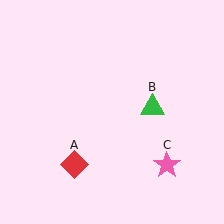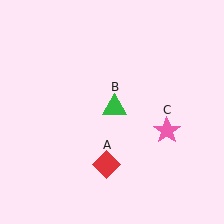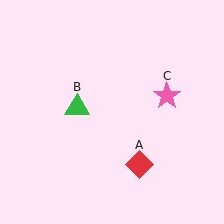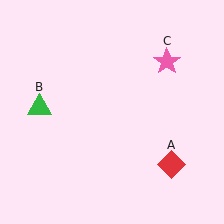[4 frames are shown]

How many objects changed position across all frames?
3 objects changed position: red diamond (object A), green triangle (object B), pink star (object C).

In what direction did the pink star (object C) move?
The pink star (object C) moved up.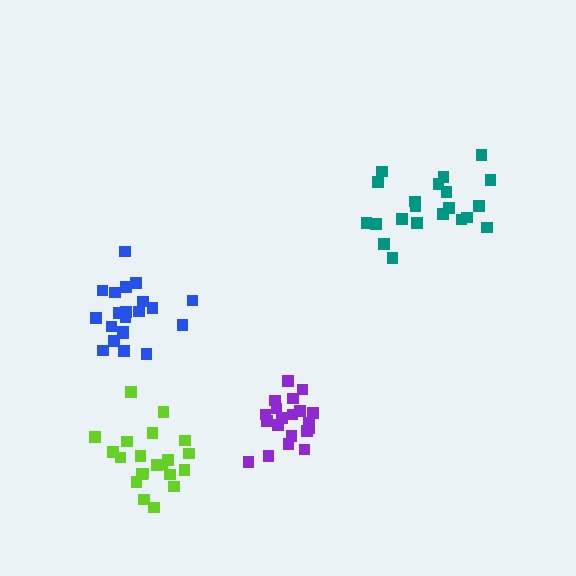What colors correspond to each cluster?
The clusters are colored: blue, purple, lime, teal.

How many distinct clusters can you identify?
There are 4 distinct clusters.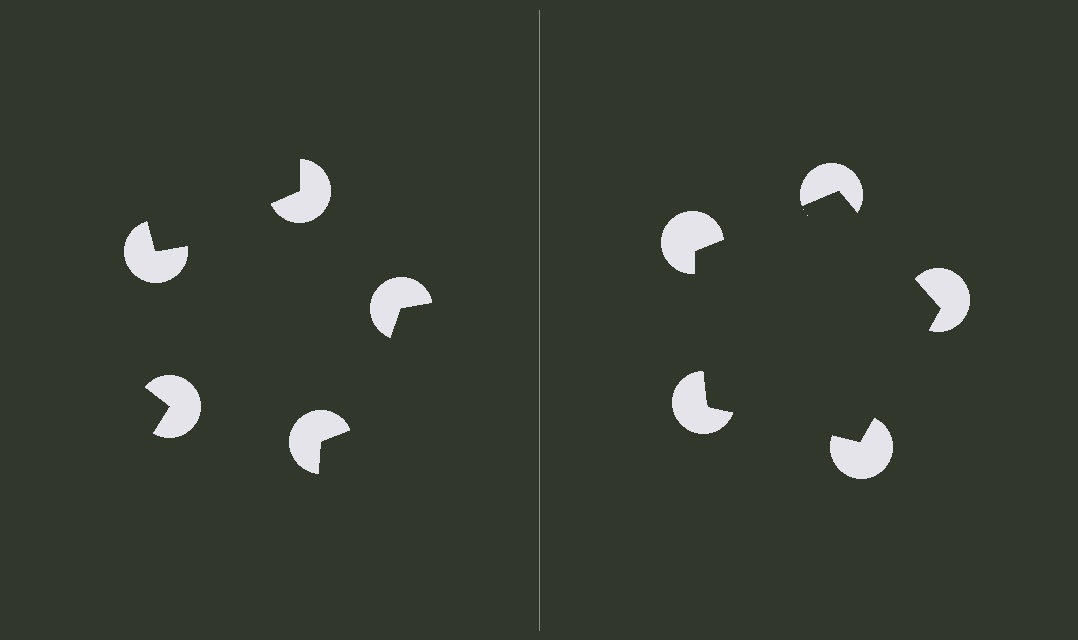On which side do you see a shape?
An illusory pentagon appears on the right side. On the left side the wedge cuts are rotated, so no coherent shape forms.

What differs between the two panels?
The pac-man discs are positioned identically on both sides; only the wedge orientations differ. On the right they align to a pentagon; on the left they are misaligned.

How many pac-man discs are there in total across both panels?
10 — 5 on each side.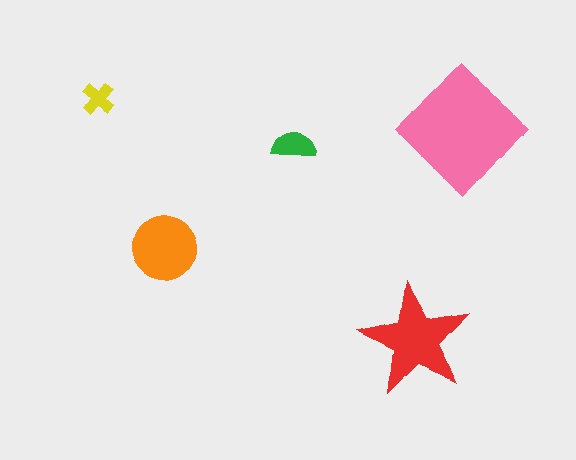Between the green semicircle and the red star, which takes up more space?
The red star.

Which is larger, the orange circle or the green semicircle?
The orange circle.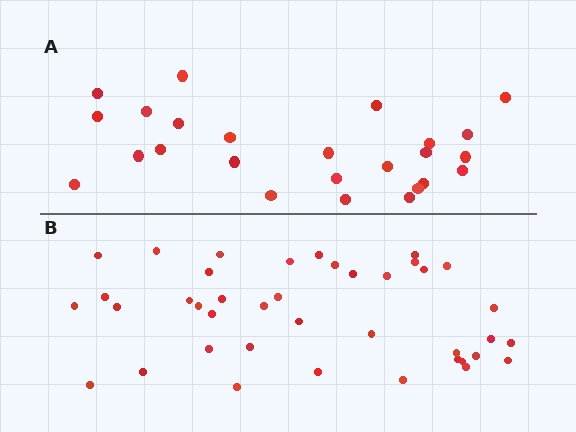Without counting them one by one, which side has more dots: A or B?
Region B (the bottom region) has more dots.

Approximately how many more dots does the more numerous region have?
Region B has approximately 15 more dots than region A.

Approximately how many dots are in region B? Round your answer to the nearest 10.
About 40 dots.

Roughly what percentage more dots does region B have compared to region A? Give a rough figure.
About 60% more.